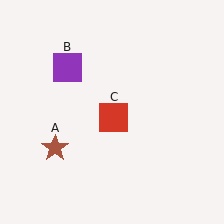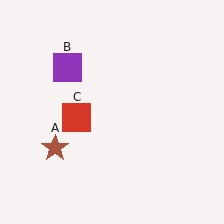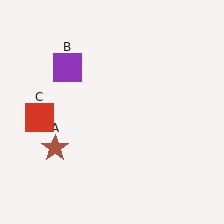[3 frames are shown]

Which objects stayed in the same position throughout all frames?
Brown star (object A) and purple square (object B) remained stationary.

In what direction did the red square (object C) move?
The red square (object C) moved left.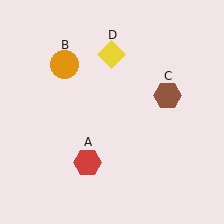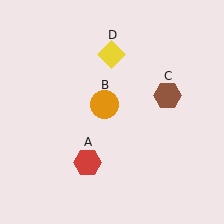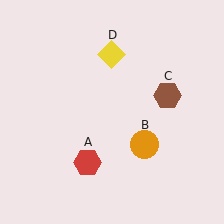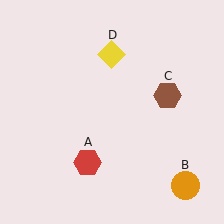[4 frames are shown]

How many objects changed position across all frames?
1 object changed position: orange circle (object B).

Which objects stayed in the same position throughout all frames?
Red hexagon (object A) and brown hexagon (object C) and yellow diamond (object D) remained stationary.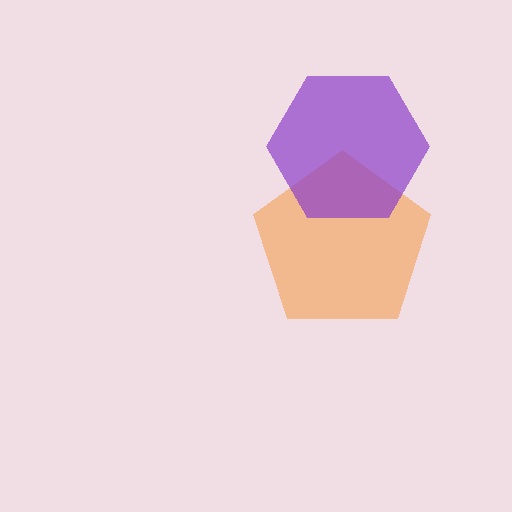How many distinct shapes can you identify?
There are 2 distinct shapes: an orange pentagon, a purple hexagon.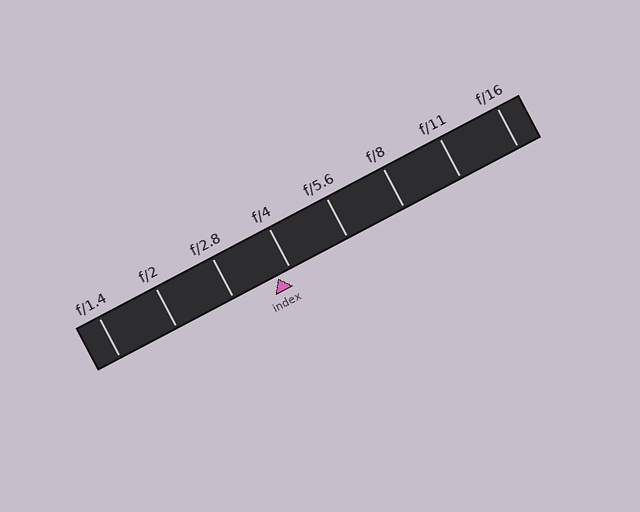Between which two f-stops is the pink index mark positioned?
The index mark is between f/2.8 and f/4.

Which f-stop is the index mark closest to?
The index mark is closest to f/4.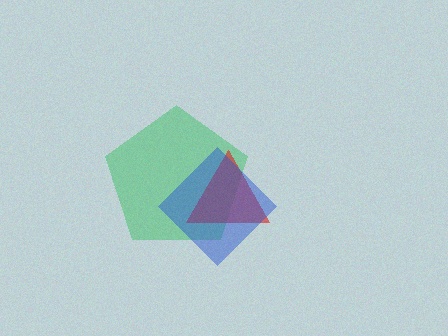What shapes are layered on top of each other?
The layered shapes are: a green pentagon, a red triangle, a blue diamond.